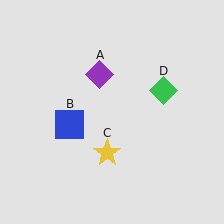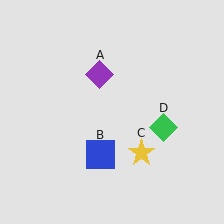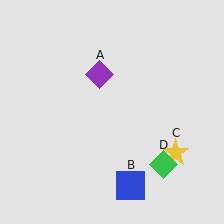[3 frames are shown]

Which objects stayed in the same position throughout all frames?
Purple diamond (object A) remained stationary.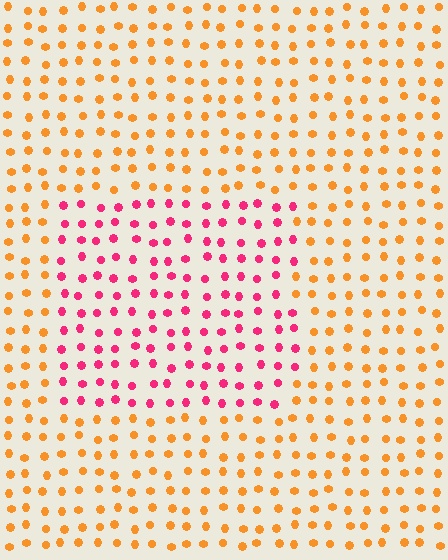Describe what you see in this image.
The image is filled with small orange elements in a uniform arrangement. A rectangle-shaped region is visible where the elements are tinted to a slightly different hue, forming a subtle color boundary.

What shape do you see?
I see a rectangle.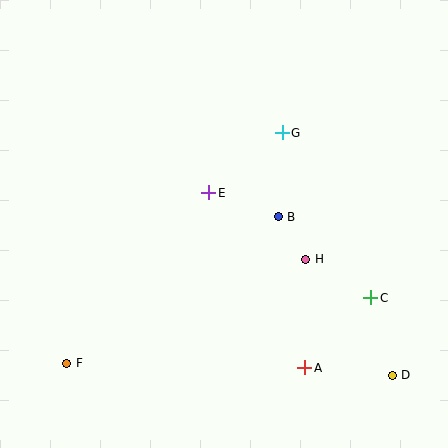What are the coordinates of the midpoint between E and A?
The midpoint between E and A is at (257, 280).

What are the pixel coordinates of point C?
Point C is at (371, 298).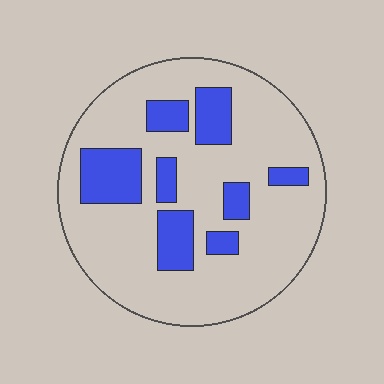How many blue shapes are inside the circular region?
8.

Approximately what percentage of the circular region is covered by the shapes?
Approximately 20%.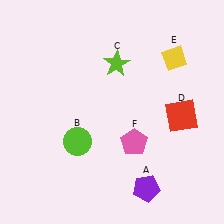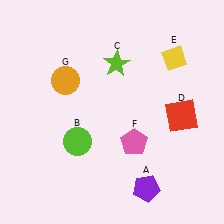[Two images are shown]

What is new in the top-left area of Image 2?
An orange circle (G) was added in the top-left area of Image 2.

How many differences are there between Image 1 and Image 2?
There is 1 difference between the two images.